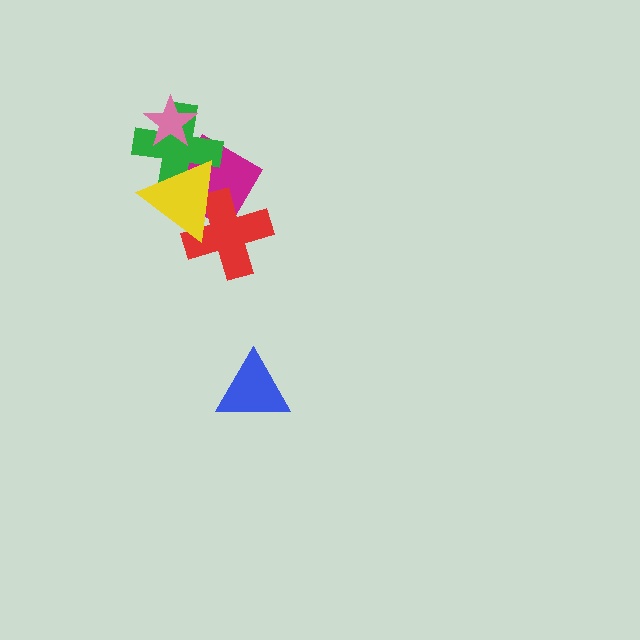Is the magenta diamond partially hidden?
Yes, it is partially covered by another shape.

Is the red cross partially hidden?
Yes, it is partially covered by another shape.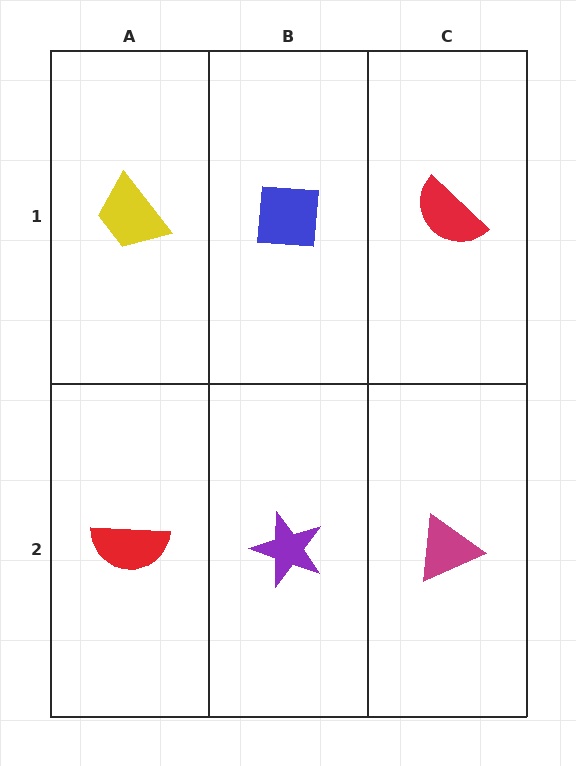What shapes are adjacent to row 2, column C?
A red semicircle (row 1, column C), a purple star (row 2, column B).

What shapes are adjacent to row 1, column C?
A magenta triangle (row 2, column C), a blue square (row 1, column B).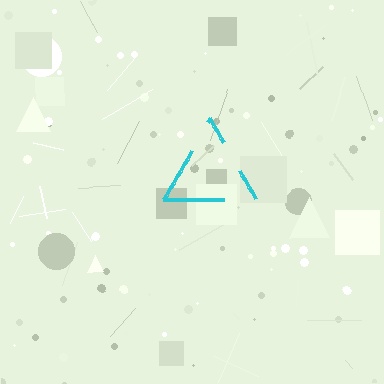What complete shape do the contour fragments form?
The contour fragments form a triangle.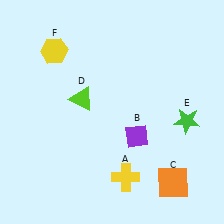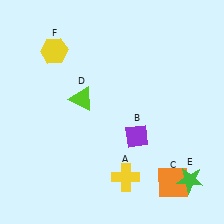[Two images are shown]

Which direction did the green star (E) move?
The green star (E) moved down.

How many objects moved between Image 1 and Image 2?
1 object moved between the two images.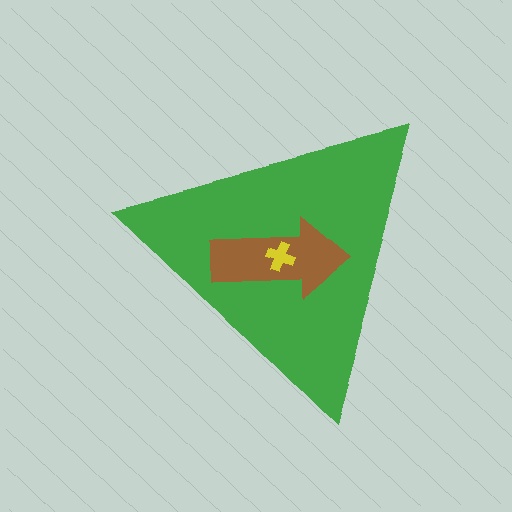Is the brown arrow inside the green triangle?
Yes.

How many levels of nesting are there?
3.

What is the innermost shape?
The yellow cross.